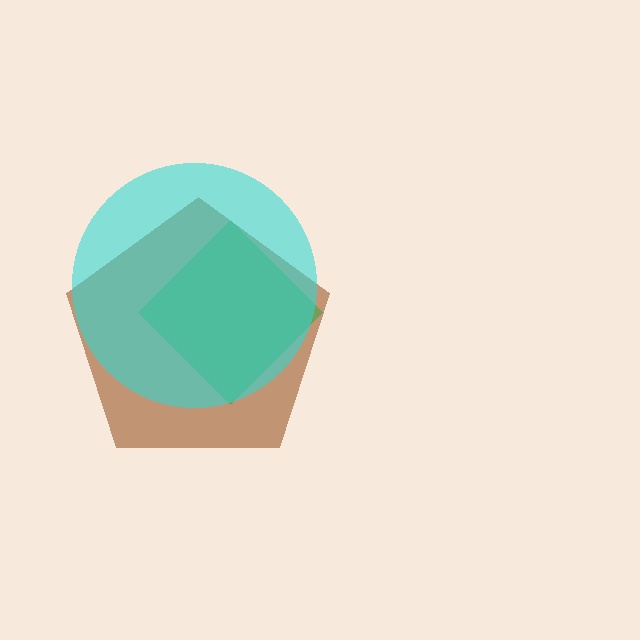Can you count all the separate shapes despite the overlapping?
Yes, there are 3 separate shapes.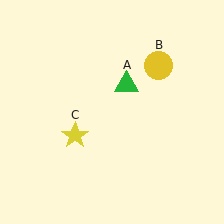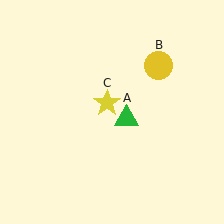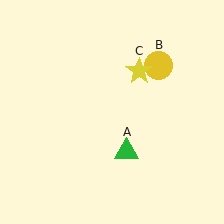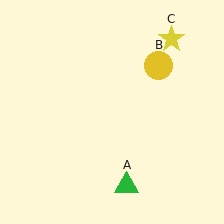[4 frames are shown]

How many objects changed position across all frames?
2 objects changed position: green triangle (object A), yellow star (object C).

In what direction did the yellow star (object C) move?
The yellow star (object C) moved up and to the right.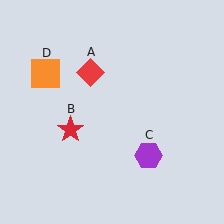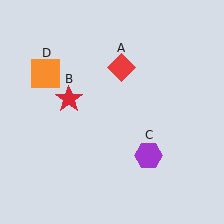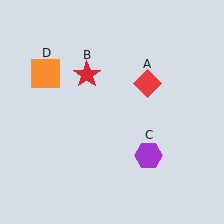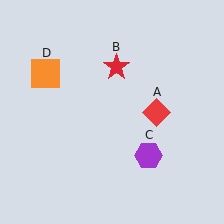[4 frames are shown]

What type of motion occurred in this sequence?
The red diamond (object A), red star (object B) rotated clockwise around the center of the scene.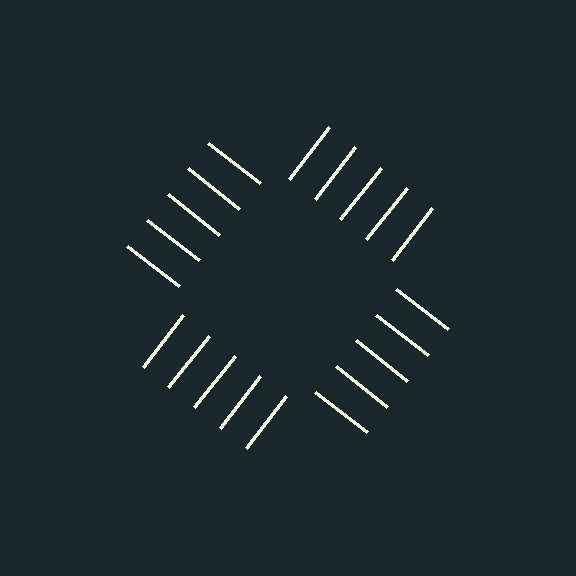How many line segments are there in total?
20 — 5 along each of the 4 edges.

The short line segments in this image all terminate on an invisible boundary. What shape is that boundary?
An illusory square — the line segments terminate on its edges but no continuous stroke is drawn.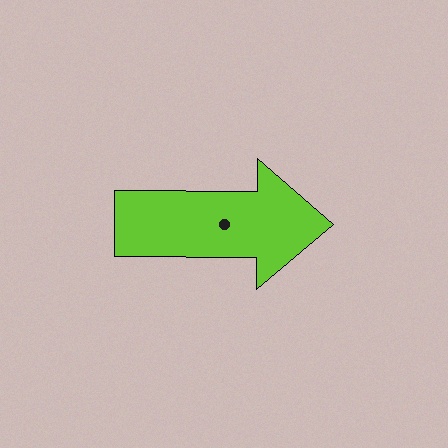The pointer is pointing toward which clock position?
Roughly 3 o'clock.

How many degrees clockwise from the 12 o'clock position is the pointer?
Approximately 90 degrees.